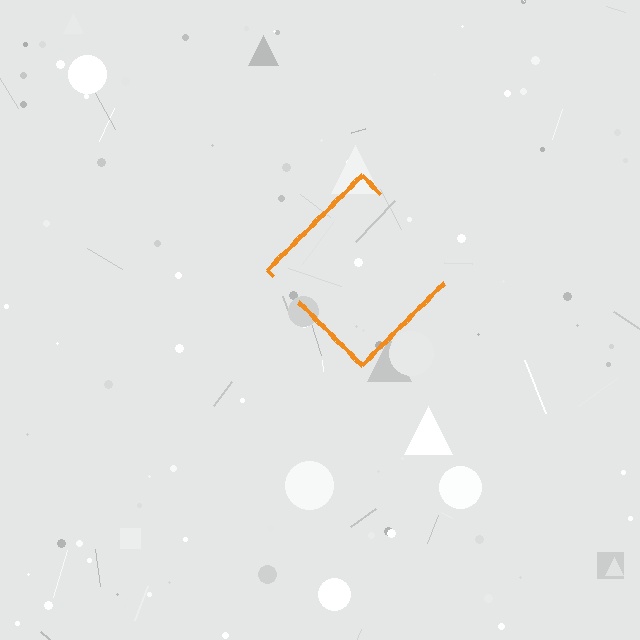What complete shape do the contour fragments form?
The contour fragments form a diamond.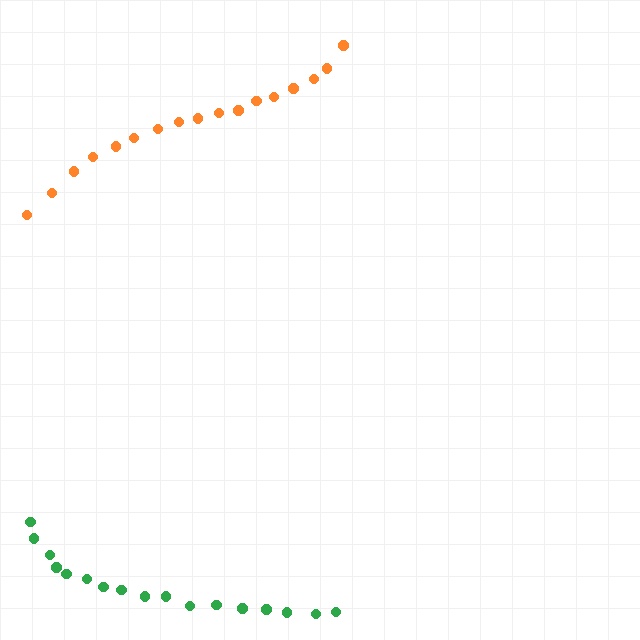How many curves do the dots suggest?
There are 2 distinct paths.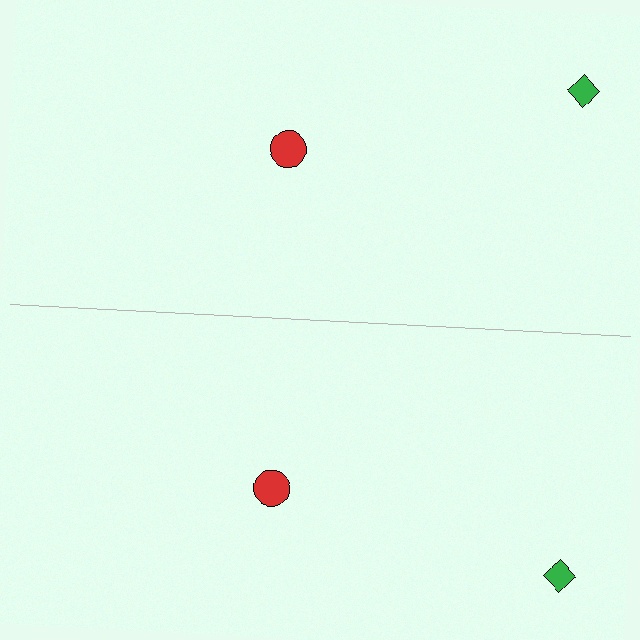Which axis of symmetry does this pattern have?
The pattern has a horizontal axis of symmetry running through the center of the image.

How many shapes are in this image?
There are 4 shapes in this image.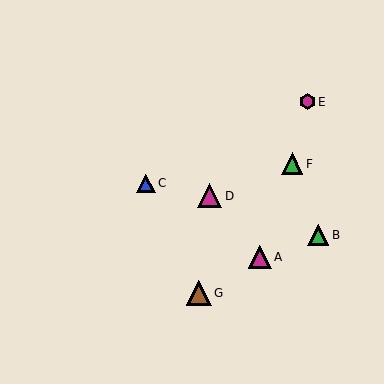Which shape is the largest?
The brown triangle (labeled G) is the largest.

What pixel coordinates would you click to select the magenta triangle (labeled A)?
Click at (260, 257) to select the magenta triangle A.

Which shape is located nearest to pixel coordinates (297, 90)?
The magenta hexagon (labeled E) at (307, 102) is nearest to that location.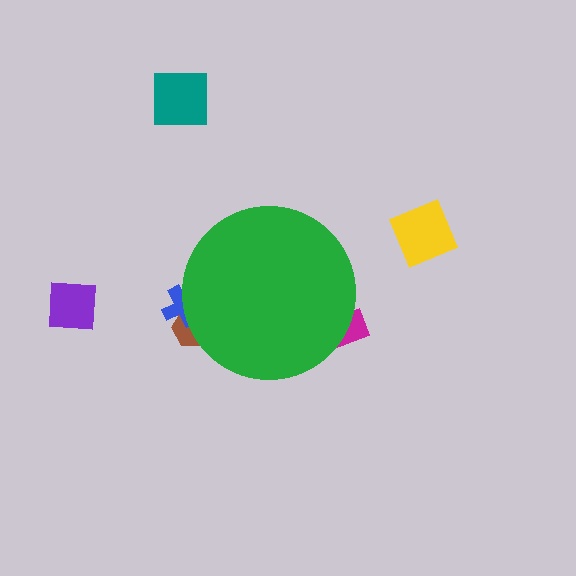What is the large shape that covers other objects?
A green circle.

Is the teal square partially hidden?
No, the teal square is fully visible.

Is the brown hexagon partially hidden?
Yes, the brown hexagon is partially hidden behind the green circle.